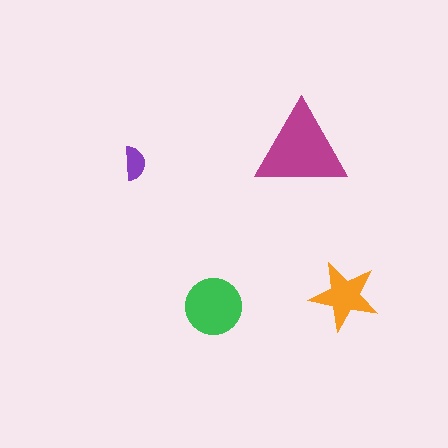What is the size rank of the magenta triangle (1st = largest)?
1st.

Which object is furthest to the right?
The orange star is rightmost.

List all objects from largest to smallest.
The magenta triangle, the green circle, the orange star, the purple semicircle.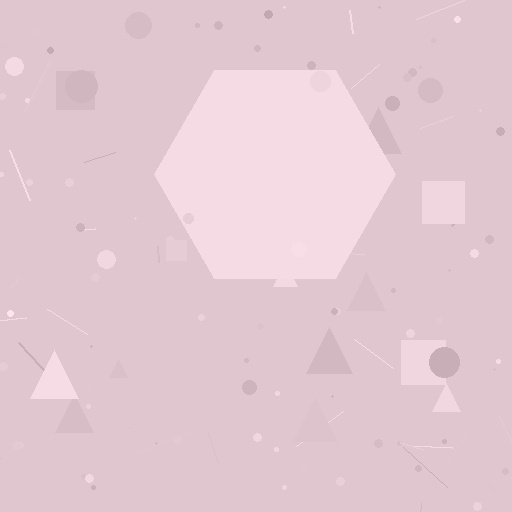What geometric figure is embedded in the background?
A hexagon is embedded in the background.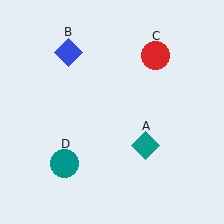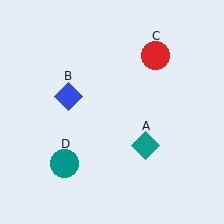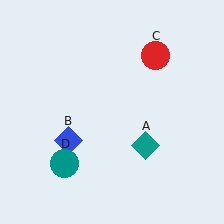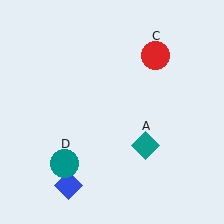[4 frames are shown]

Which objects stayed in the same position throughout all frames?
Teal diamond (object A) and red circle (object C) and teal circle (object D) remained stationary.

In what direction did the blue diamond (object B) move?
The blue diamond (object B) moved down.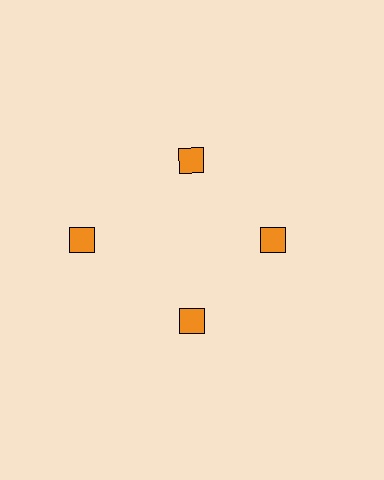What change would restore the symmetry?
The symmetry would be restored by moving it inward, back onto the ring so that all 4 diamonds sit at equal angles and equal distance from the center.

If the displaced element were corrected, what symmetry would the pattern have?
It would have 4-fold rotational symmetry — the pattern would map onto itself every 90 degrees.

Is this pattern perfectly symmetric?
No. The 4 orange diamonds are arranged in a ring, but one element near the 9 o'clock position is pushed outward from the center, breaking the 4-fold rotational symmetry.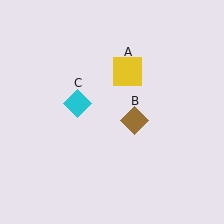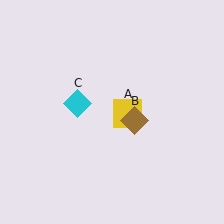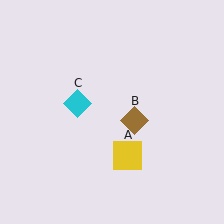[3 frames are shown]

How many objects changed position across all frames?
1 object changed position: yellow square (object A).